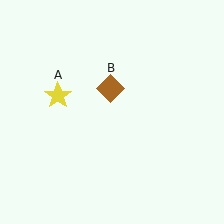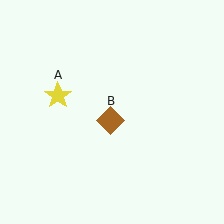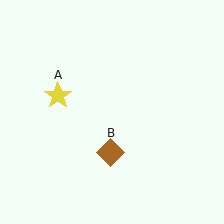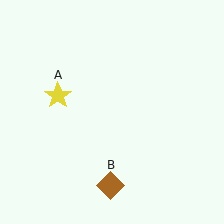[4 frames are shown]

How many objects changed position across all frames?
1 object changed position: brown diamond (object B).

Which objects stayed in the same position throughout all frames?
Yellow star (object A) remained stationary.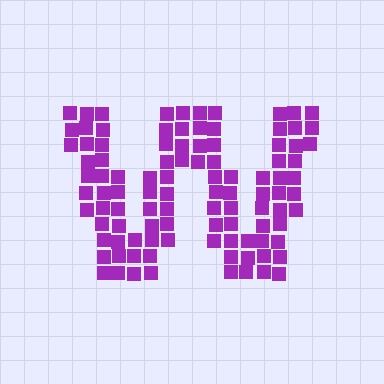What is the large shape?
The large shape is the letter W.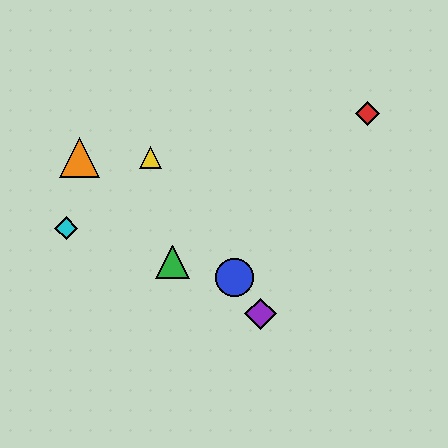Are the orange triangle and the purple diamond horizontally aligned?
No, the orange triangle is at y≈158 and the purple diamond is at y≈314.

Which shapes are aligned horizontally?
The yellow triangle, the orange triangle are aligned horizontally.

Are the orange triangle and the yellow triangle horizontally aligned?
Yes, both are at y≈158.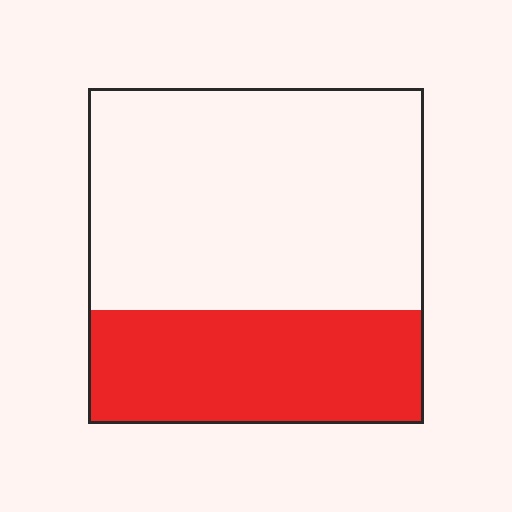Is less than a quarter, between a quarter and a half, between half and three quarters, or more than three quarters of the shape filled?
Between a quarter and a half.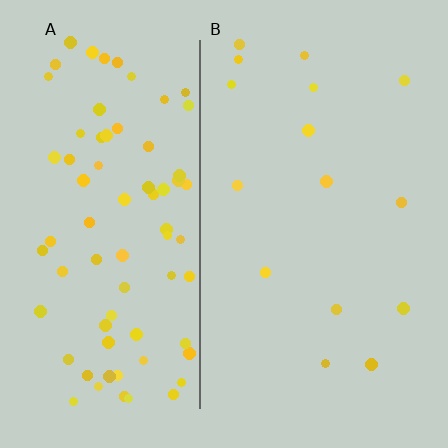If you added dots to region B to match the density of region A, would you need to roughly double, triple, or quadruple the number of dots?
Approximately quadruple.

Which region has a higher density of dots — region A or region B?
A (the left).